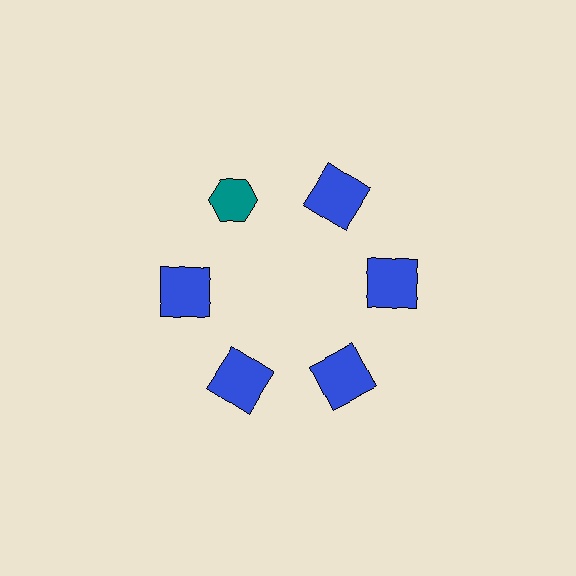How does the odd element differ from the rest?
It differs in both color (teal instead of blue) and shape (hexagon instead of square).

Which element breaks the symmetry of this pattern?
The teal hexagon at roughly the 11 o'clock position breaks the symmetry. All other shapes are blue squares.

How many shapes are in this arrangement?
There are 6 shapes arranged in a ring pattern.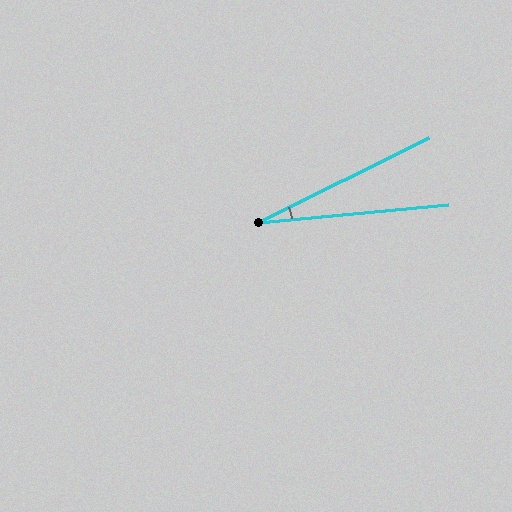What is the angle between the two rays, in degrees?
Approximately 21 degrees.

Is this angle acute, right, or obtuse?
It is acute.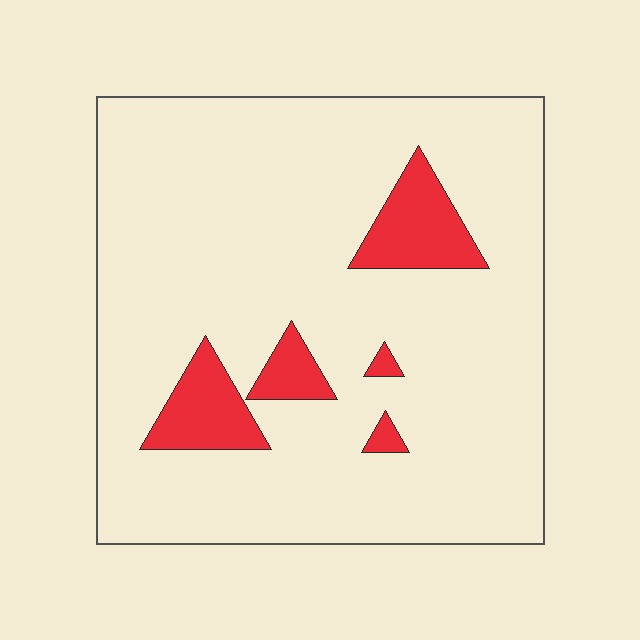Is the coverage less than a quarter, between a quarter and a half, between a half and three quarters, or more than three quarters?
Less than a quarter.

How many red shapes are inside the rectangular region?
5.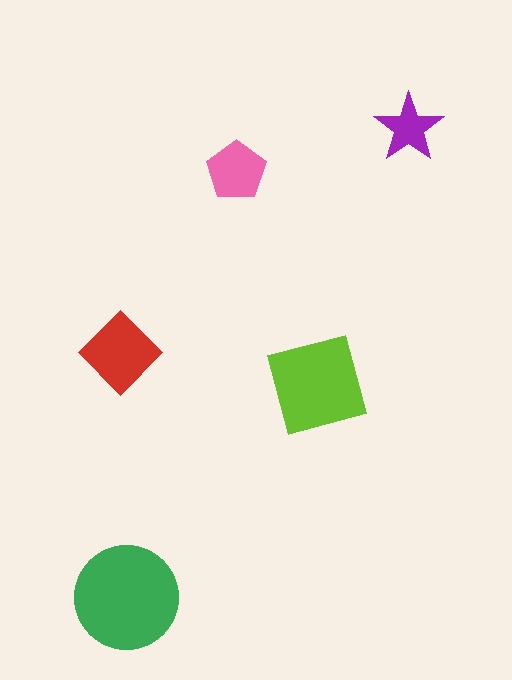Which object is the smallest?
The purple star.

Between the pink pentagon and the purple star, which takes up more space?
The pink pentagon.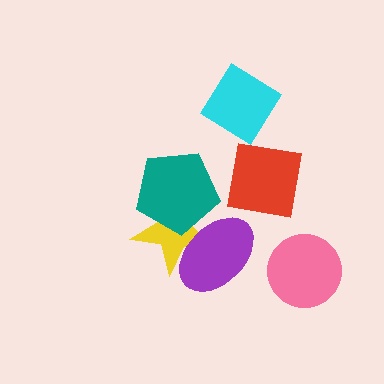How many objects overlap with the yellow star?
2 objects overlap with the yellow star.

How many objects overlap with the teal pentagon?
2 objects overlap with the teal pentagon.